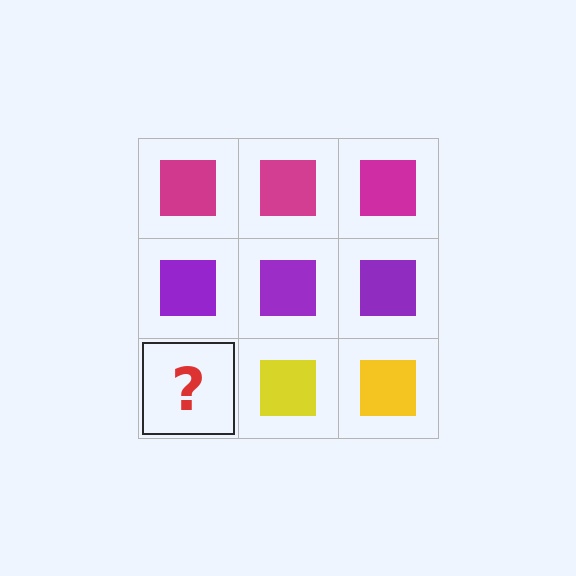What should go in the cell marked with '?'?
The missing cell should contain a yellow square.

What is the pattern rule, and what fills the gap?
The rule is that each row has a consistent color. The gap should be filled with a yellow square.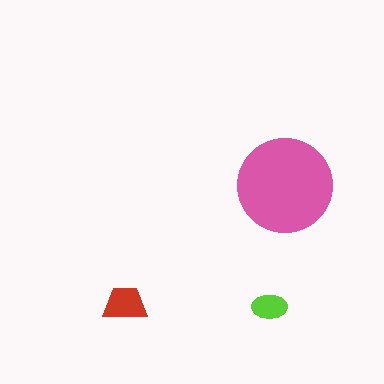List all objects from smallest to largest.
The lime ellipse, the red trapezoid, the pink circle.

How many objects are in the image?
There are 3 objects in the image.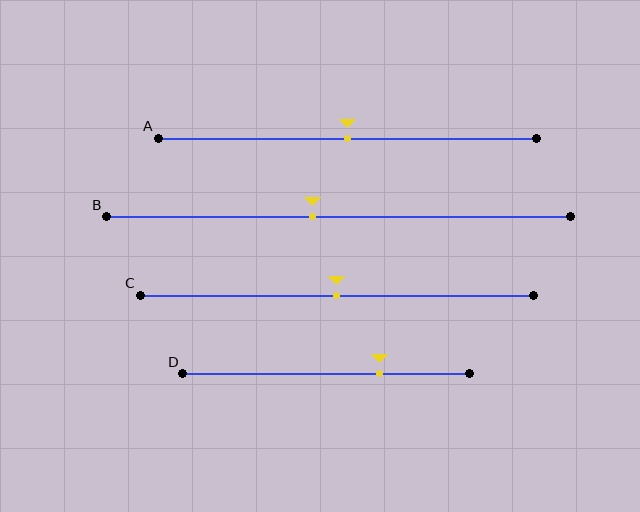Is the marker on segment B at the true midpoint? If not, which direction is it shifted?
No, the marker on segment B is shifted to the left by about 6% of the segment length.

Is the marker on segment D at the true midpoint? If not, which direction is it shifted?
No, the marker on segment D is shifted to the right by about 18% of the segment length.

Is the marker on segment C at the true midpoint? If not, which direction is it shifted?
Yes, the marker on segment C is at the true midpoint.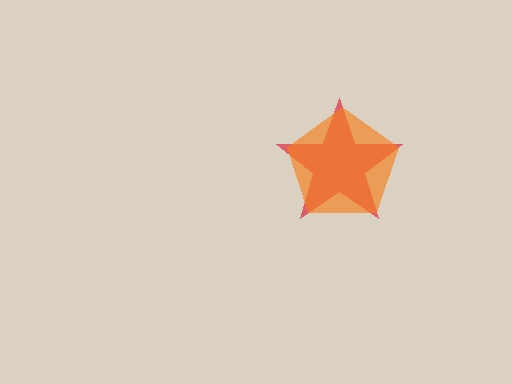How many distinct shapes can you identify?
There are 2 distinct shapes: a red star, an orange pentagon.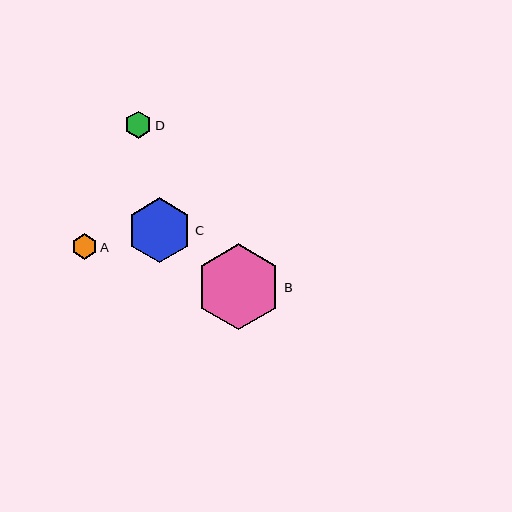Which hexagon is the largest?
Hexagon B is the largest with a size of approximately 86 pixels.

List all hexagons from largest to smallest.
From largest to smallest: B, C, D, A.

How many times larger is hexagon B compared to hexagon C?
Hexagon B is approximately 1.3 times the size of hexagon C.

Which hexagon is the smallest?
Hexagon A is the smallest with a size of approximately 26 pixels.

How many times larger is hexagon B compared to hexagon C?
Hexagon B is approximately 1.3 times the size of hexagon C.